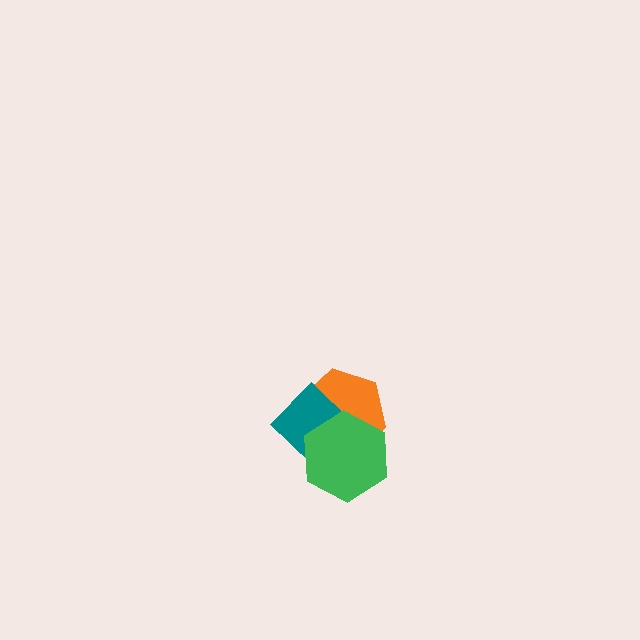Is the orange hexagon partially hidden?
Yes, it is partially covered by another shape.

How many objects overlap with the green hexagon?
2 objects overlap with the green hexagon.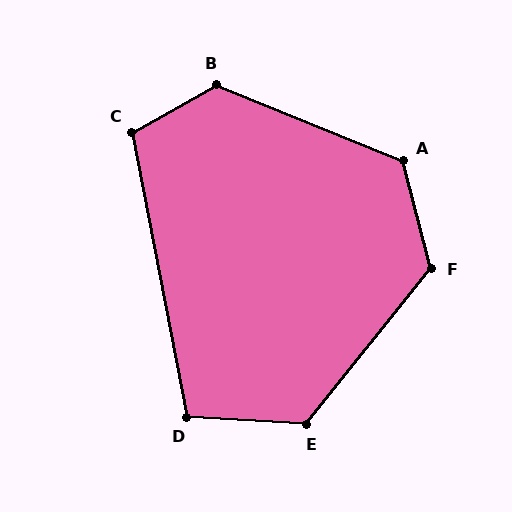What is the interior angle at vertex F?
Approximately 127 degrees (obtuse).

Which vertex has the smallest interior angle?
D, at approximately 104 degrees.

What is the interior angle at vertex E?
Approximately 125 degrees (obtuse).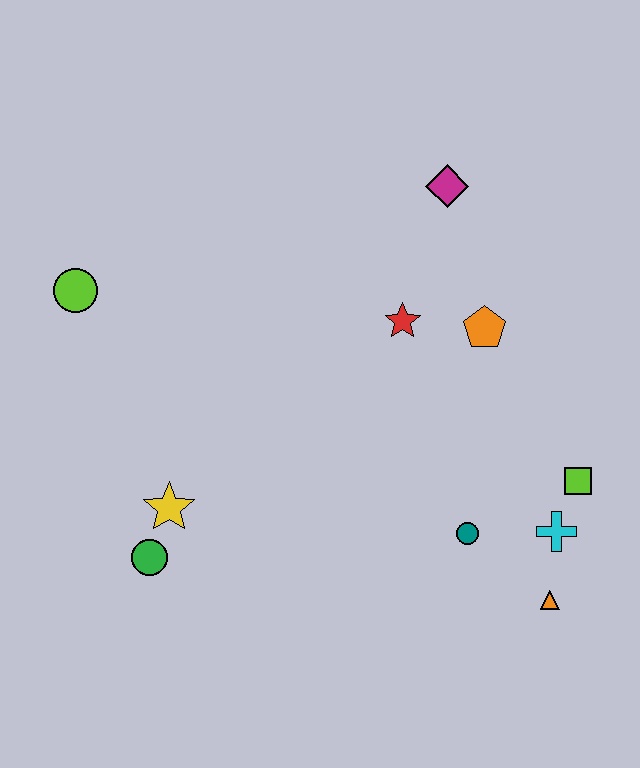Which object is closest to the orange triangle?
The cyan cross is closest to the orange triangle.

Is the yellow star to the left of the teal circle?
Yes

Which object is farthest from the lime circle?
The orange triangle is farthest from the lime circle.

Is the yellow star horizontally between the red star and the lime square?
No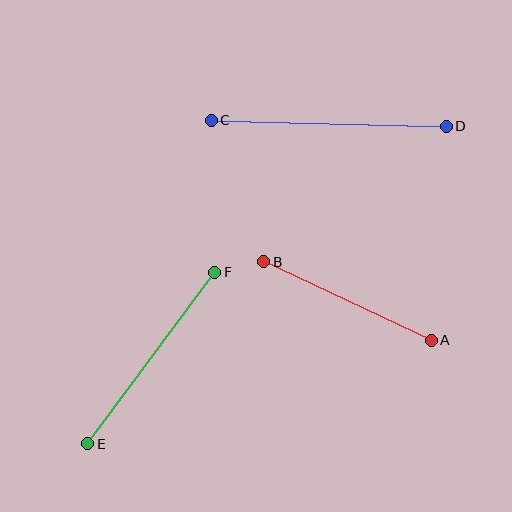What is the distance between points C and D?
The distance is approximately 235 pixels.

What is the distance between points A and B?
The distance is approximately 185 pixels.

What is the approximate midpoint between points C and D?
The midpoint is at approximately (329, 123) pixels.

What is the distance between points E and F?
The distance is approximately 214 pixels.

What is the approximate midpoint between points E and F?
The midpoint is at approximately (151, 358) pixels.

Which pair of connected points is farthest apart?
Points C and D are farthest apart.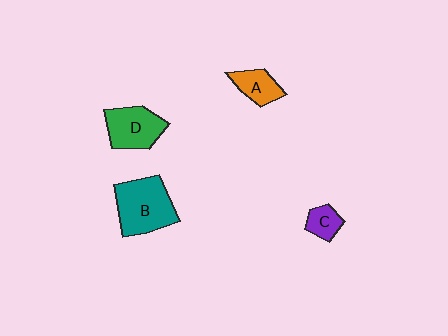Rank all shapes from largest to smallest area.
From largest to smallest: B (teal), D (green), A (orange), C (purple).